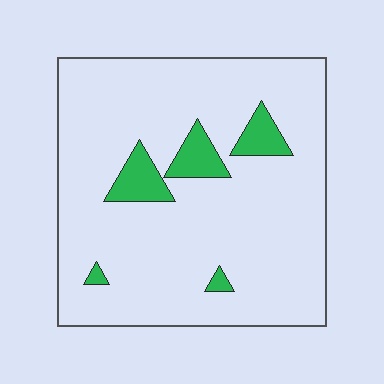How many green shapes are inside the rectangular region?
5.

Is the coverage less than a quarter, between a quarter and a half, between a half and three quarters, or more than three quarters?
Less than a quarter.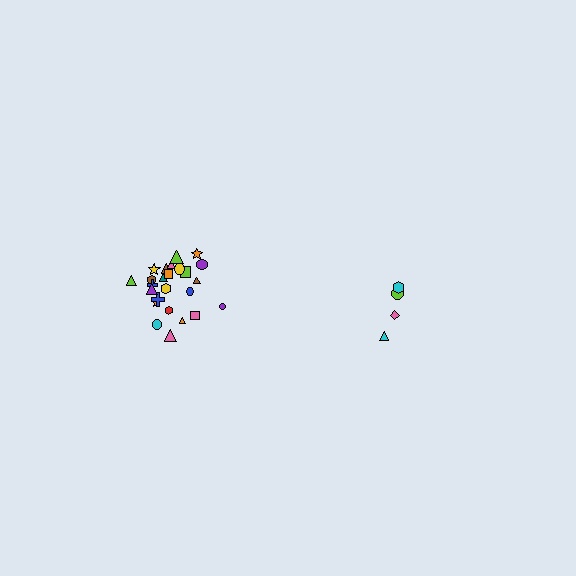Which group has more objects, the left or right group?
The left group.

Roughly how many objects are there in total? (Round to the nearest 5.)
Roughly 30 objects in total.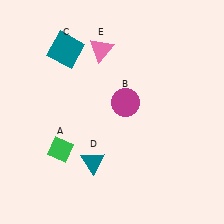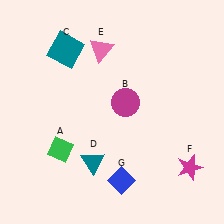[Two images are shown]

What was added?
A magenta star (F), a blue diamond (G) were added in Image 2.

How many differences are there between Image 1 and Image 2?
There are 2 differences between the two images.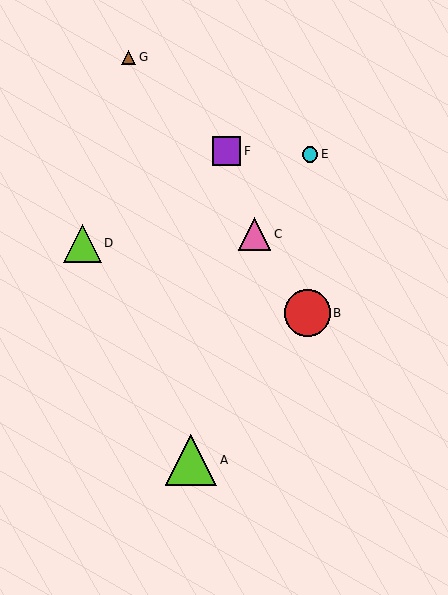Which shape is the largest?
The lime triangle (labeled A) is the largest.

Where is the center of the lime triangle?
The center of the lime triangle is at (83, 243).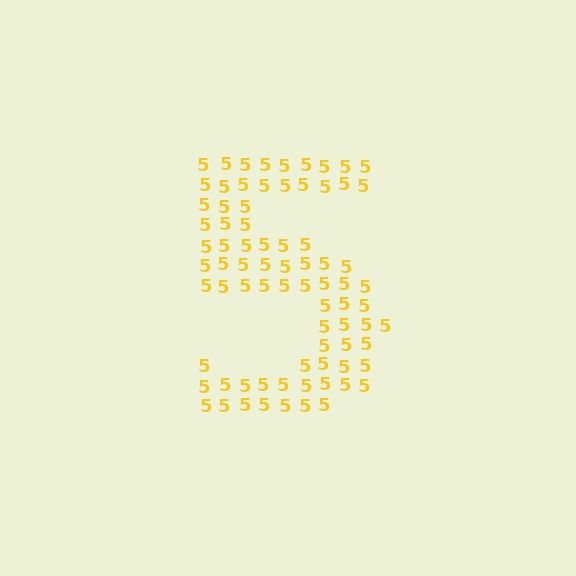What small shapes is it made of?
It is made of small digit 5's.